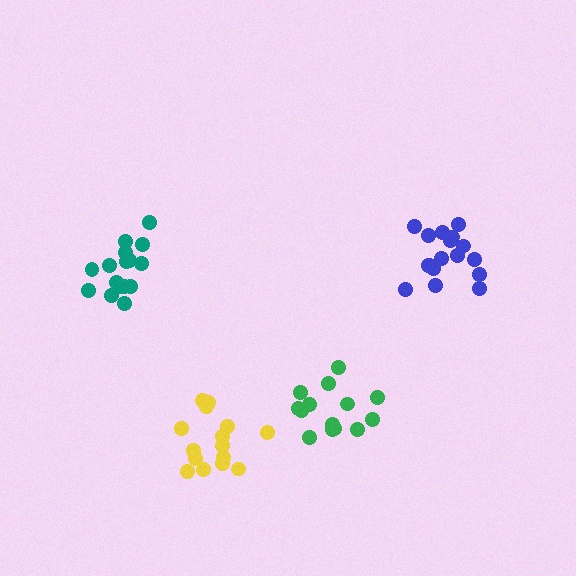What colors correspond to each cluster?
The clusters are colored: blue, green, teal, yellow.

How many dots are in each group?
Group 1: 17 dots, Group 2: 14 dots, Group 3: 16 dots, Group 4: 15 dots (62 total).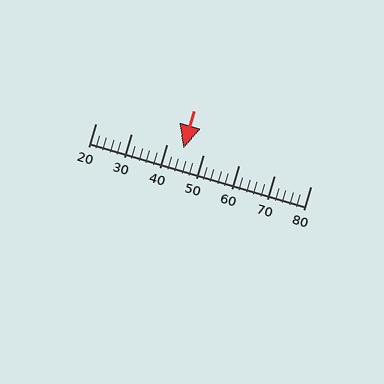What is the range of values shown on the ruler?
The ruler shows values from 20 to 80.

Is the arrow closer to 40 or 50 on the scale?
The arrow is closer to 40.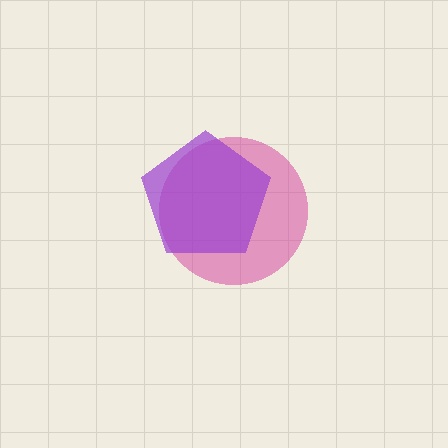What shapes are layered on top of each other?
The layered shapes are: a magenta circle, a purple pentagon.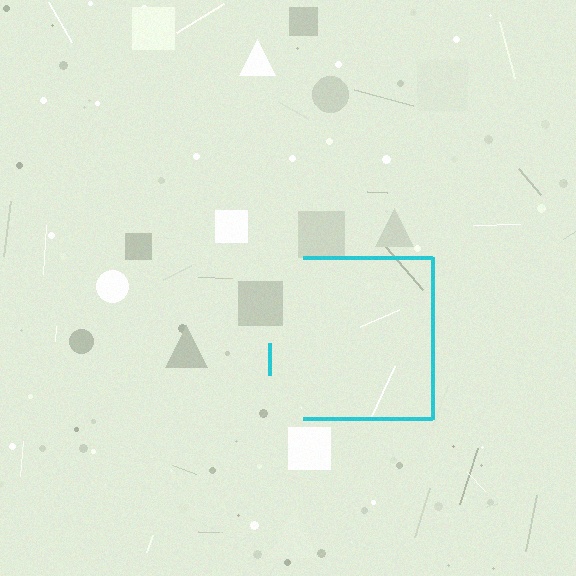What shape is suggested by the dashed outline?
The dashed outline suggests a square.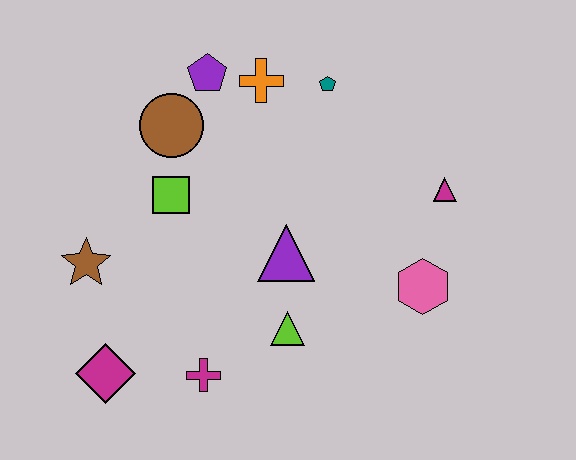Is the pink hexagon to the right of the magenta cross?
Yes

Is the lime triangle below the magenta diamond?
No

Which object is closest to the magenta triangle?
The pink hexagon is closest to the magenta triangle.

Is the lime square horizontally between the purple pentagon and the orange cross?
No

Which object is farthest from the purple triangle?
The magenta diamond is farthest from the purple triangle.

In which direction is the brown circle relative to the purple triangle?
The brown circle is above the purple triangle.